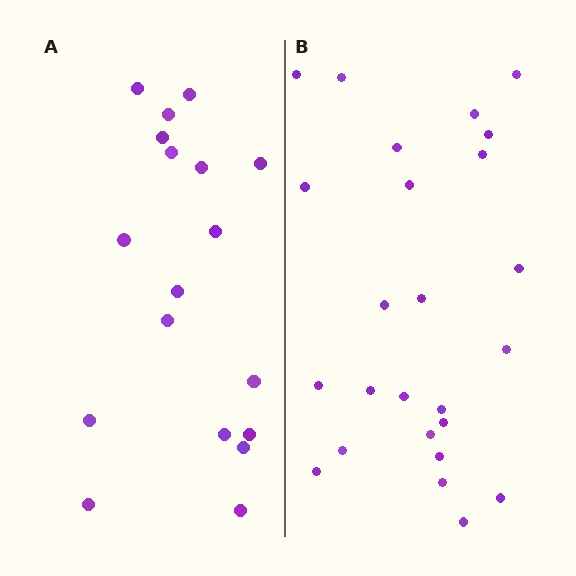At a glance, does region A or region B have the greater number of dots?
Region B (the right region) has more dots.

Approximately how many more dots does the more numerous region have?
Region B has roughly 8 or so more dots than region A.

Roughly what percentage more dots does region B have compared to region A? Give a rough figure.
About 40% more.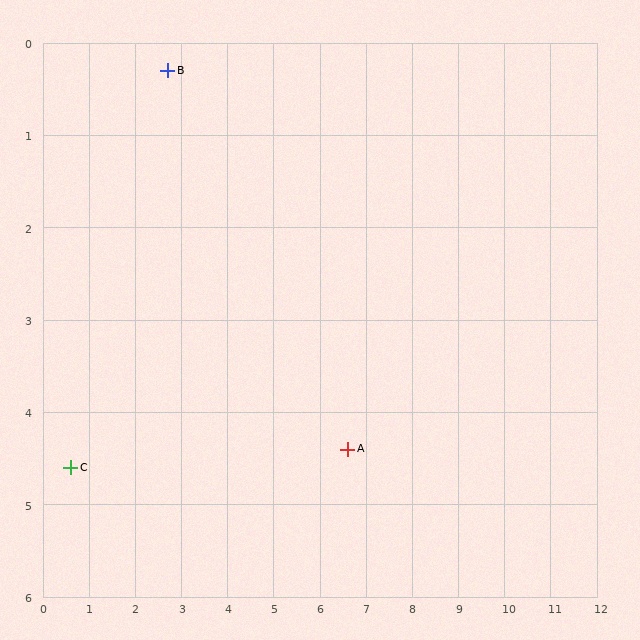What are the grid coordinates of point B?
Point B is at approximately (2.7, 0.3).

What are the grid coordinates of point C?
Point C is at approximately (0.6, 4.6).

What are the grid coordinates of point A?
Point A is at approximately (6.6, 4.4).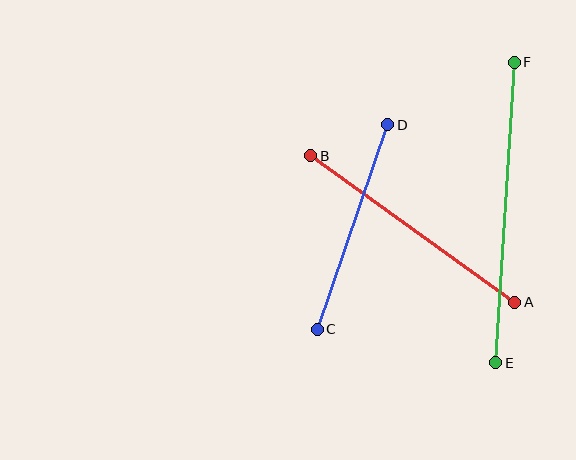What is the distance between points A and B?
The distance is approximately 251 pixels.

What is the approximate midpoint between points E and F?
The midpoint is at approximately (505, 212) pixels.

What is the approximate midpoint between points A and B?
The midpoint is at approximately (413, 229) pixels.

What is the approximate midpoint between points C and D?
The midpoint is at approximately (352, 227) pixels.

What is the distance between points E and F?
The distance is approximately 301 pixels.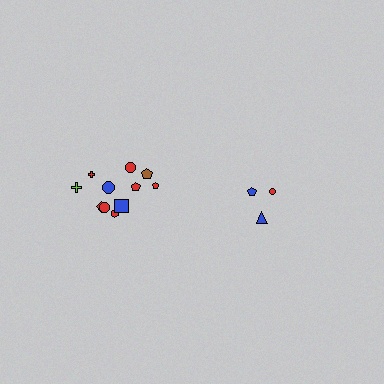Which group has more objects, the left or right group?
The left group.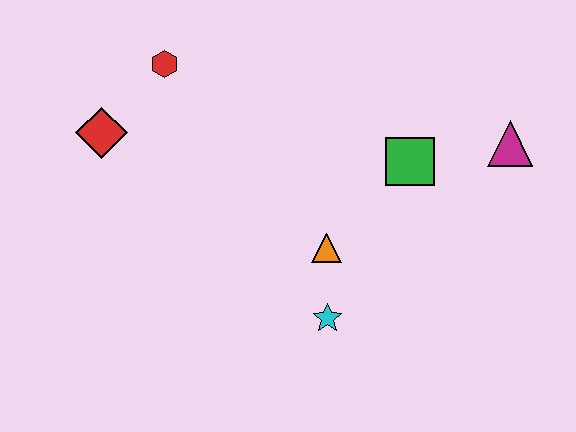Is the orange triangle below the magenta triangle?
Yes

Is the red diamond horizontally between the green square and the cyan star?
No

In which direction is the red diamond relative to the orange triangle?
The red diamond is to the left of the orange triangle.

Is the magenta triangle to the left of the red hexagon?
No